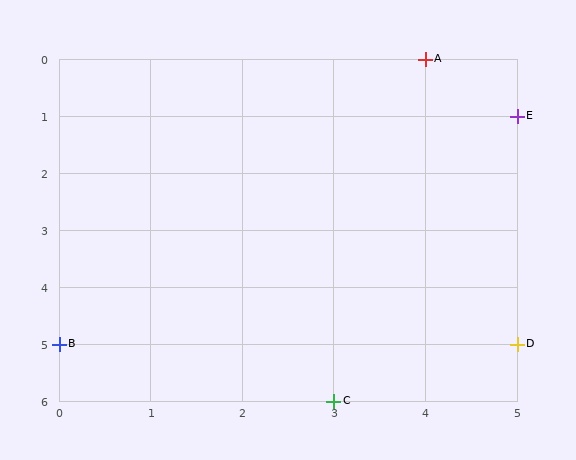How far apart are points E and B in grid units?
Points E and B are 5 columns and 4 rows apart (about 6.4 grid units diagonally).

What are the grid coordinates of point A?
Point A is at grid coordinates (4, 0).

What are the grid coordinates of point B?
Point B is at grid coordinates (0, 5).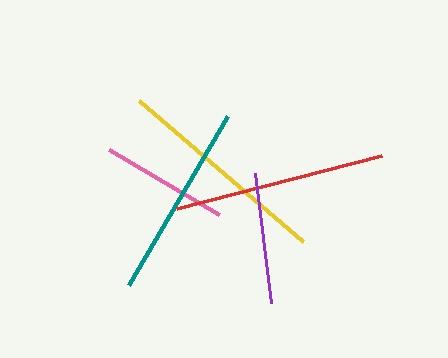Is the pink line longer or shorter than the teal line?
The teal line is longer than the pink line.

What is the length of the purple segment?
The purple segment is approximately 131 pixels long.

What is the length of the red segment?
The red segment is approximately 212 pixels long.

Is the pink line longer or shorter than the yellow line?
The yellow line is longer than the pink line.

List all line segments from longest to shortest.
From longest to shortest: yellow, red, teal, purple, pink.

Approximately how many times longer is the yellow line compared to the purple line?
The yellow line is approximately 1.6 times the length of the purple line.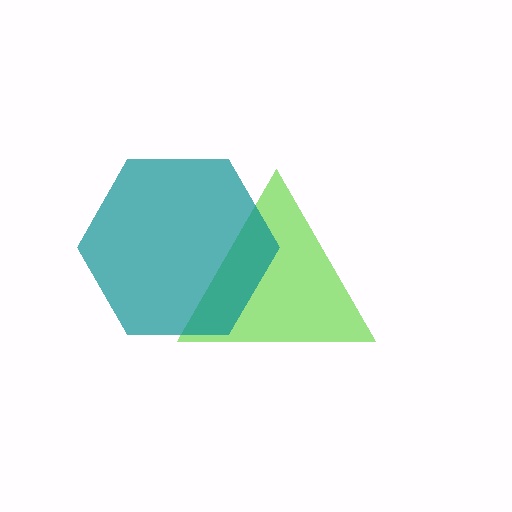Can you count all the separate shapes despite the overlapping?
Yes, there are 2 separate shapes.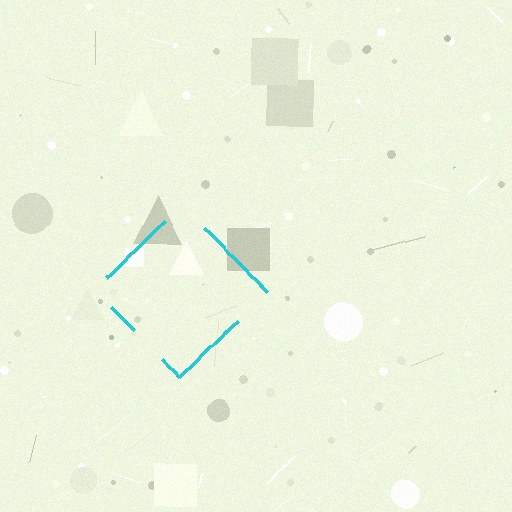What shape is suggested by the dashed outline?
The dashed outline suggests a diamond.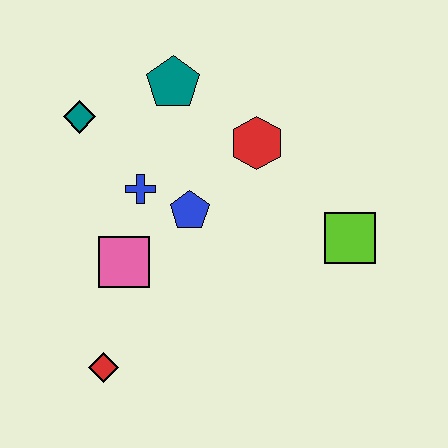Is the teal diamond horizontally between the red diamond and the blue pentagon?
No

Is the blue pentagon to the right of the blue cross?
Yes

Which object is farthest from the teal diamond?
The lime square is farthest from the teal diamond.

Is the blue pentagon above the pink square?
Yes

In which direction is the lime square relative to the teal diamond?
The lime square is to the right of the teal diamond.